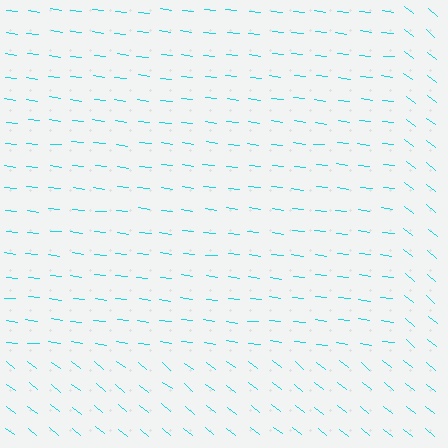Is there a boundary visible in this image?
Yes, there is a texture boundary formed by a change in line orientation.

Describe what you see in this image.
The image is filled with small cyan line segments. A rectangle region in the image has lines oriented differently from the surrounding lines, creating a visible texture boundary.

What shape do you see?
I see a rectangle.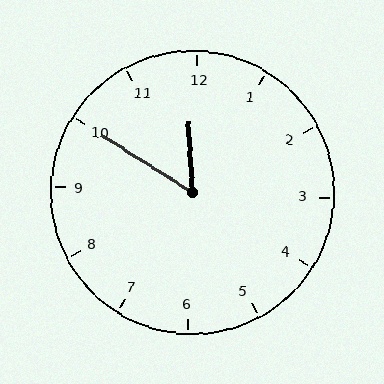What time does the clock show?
11:50.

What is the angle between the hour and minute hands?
Approximately 55 degrees.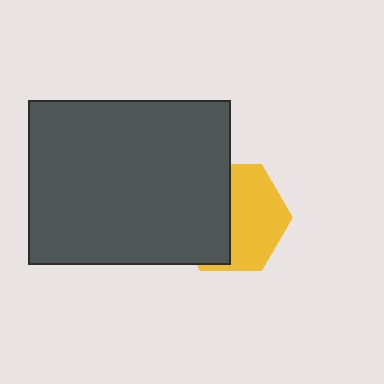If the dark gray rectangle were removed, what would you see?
You would see the complete yellow hexagon.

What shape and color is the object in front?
The object in front is a dark gray rectangle.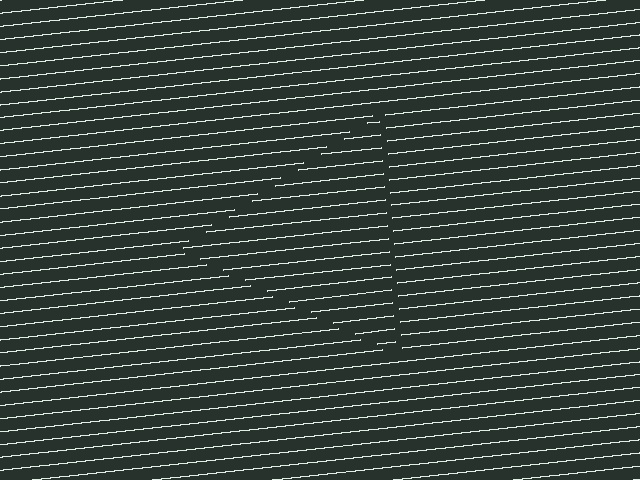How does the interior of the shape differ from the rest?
The interior of the shape contains the same grating, shifted by half a period — the contour is defined by the phase discontinuity where line-ends from the inner and outer gratings abut.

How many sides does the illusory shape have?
3 sides — the line-ends trace a triangle.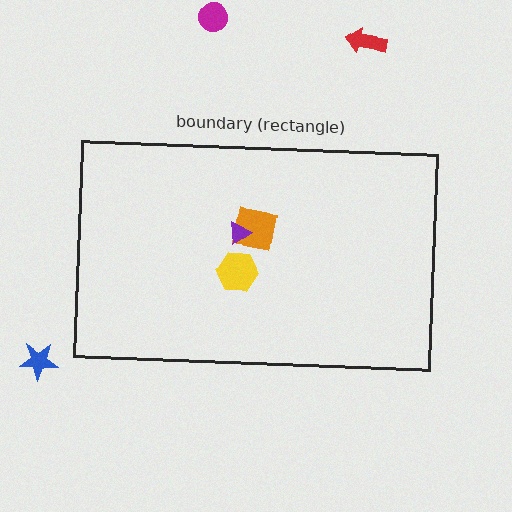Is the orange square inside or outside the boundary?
Inside.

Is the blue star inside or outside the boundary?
Outside.